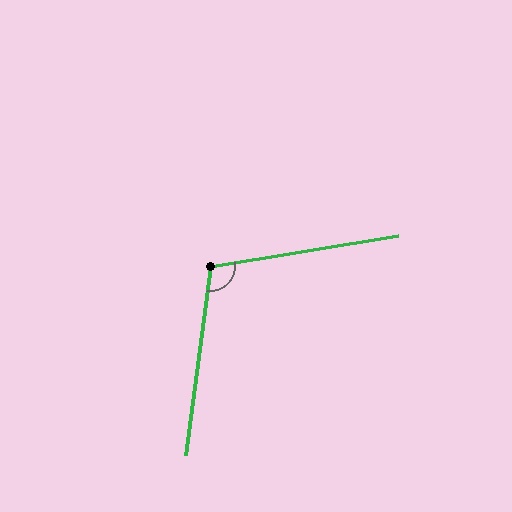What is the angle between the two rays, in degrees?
Approximately 107 degrees.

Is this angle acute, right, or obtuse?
It is obtuse.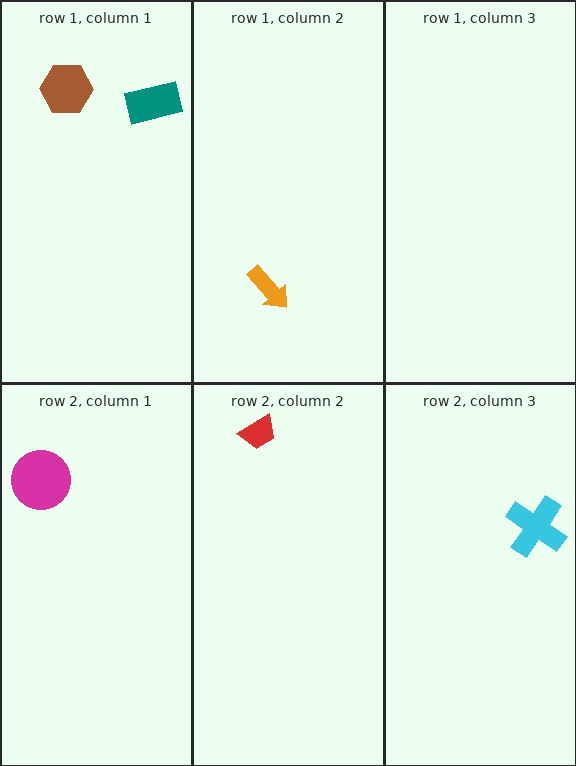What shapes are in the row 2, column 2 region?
The red trapezoid.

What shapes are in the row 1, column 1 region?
The brown hexagon, the teal rectangle.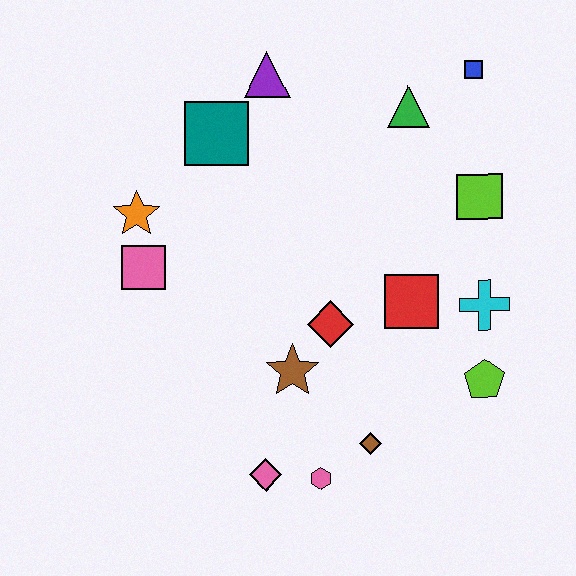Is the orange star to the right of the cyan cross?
No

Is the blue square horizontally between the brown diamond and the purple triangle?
No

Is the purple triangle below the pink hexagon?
No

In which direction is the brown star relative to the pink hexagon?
The brown star is above the pink hexagon.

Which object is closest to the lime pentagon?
The cyan cross is closest to the lime pentagon.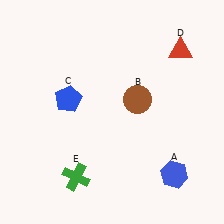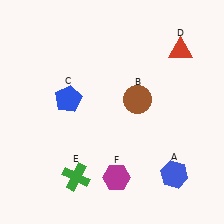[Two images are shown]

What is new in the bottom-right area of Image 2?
A magenta hexagon (F) was added in the bottom-right area of Image 2.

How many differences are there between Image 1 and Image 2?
There is 1 difference between the two images.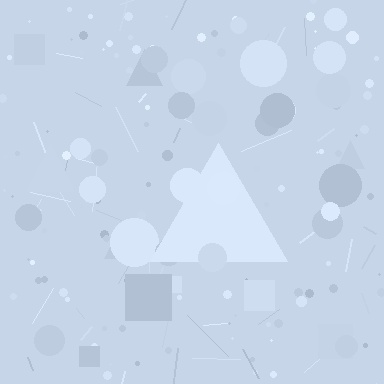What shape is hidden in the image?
A triangle is hidden in the image.